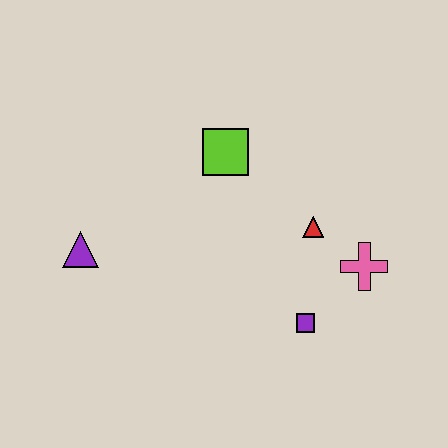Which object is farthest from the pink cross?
The purple triangle is farthest from the pink cross.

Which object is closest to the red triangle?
The pink cross is closest to the red triangle.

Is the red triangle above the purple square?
Yes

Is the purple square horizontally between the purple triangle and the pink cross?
Yes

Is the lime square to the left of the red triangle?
Yes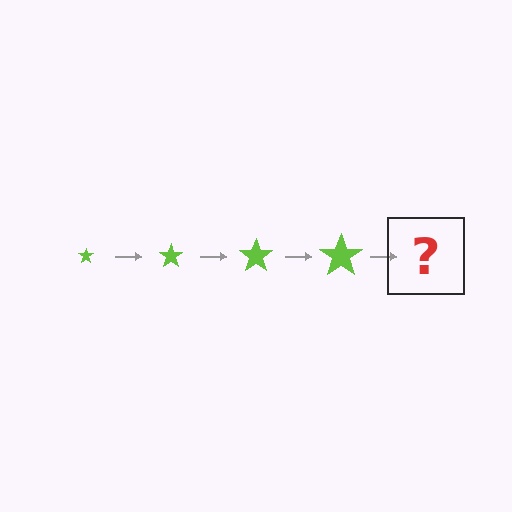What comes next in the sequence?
The next element should be a lime star, larger than the previous one.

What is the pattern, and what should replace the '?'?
The pattern is that the star gets progressively larger each step. The '?' should be a lime star, larger than the previous one.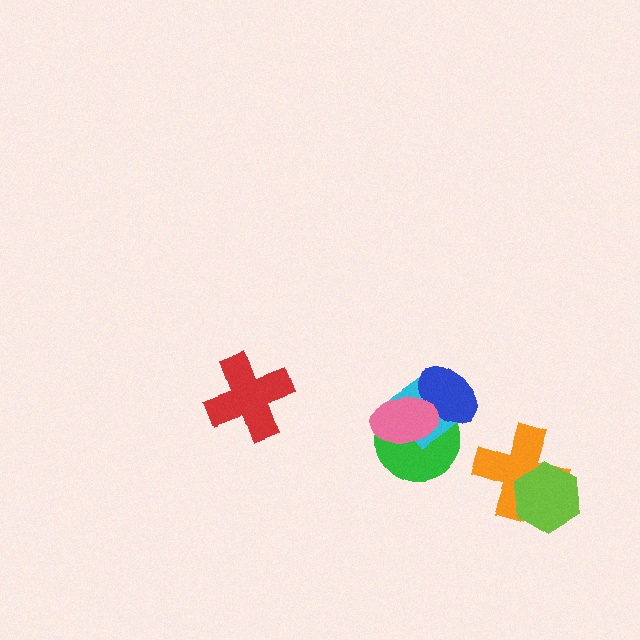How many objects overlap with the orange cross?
1 object overlaps with the orange cross.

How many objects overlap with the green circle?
3 objects overlap with the green circle.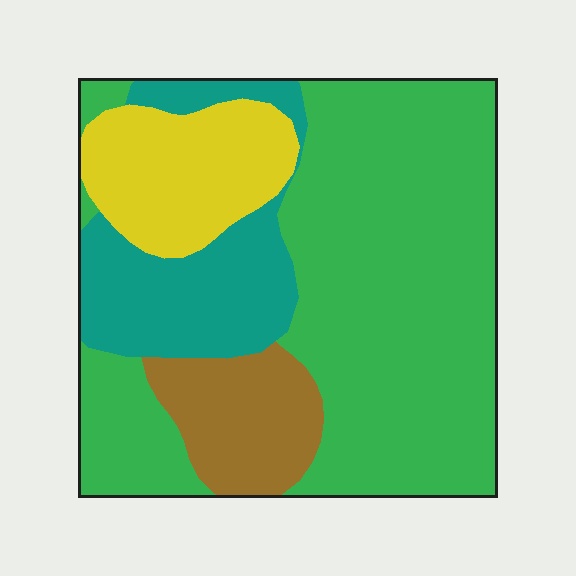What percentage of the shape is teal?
Teal covers roughly 20% of the shape.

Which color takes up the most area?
Green, at roughly 55%.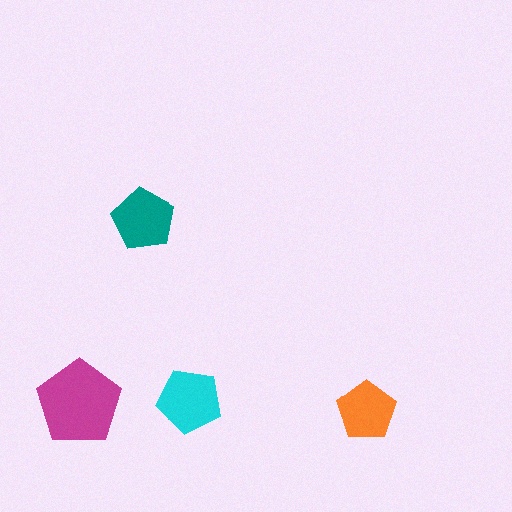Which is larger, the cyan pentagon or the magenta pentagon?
The magenta one.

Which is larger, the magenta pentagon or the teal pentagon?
The magenta one.